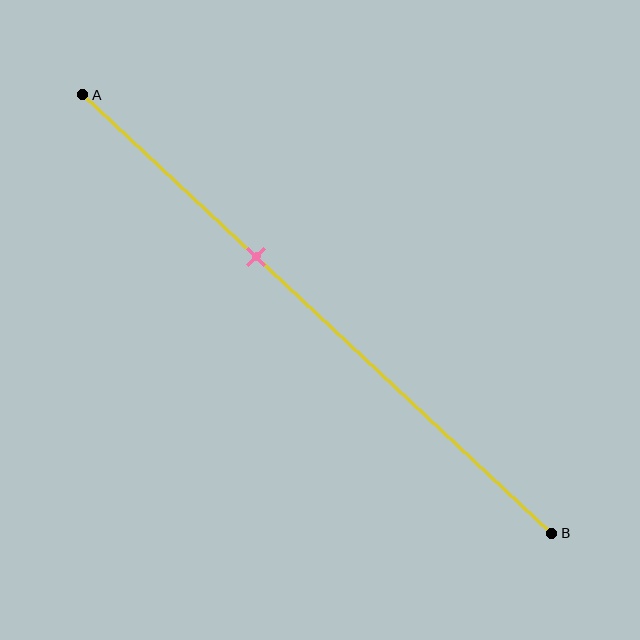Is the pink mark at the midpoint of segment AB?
No, the mark is at about 35% from A, not at the 50% midpoint.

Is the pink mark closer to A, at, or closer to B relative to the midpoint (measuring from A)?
The pink mark is closer to point A than the midpoint of segment AB.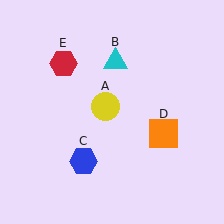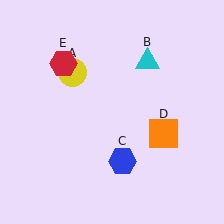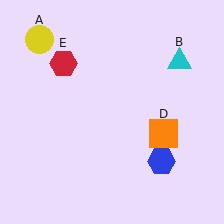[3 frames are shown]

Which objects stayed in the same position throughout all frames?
Orange square (object D) and red hexagon (object E) remained stationary.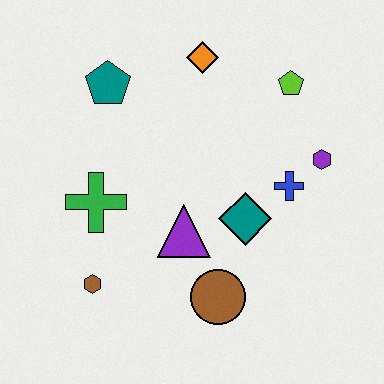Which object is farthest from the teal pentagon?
The brown circle is farthest from the teal pentagon.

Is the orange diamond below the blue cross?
No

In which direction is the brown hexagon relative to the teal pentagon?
The brown hexagon is below the teal pentagon.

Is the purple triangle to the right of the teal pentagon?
Yes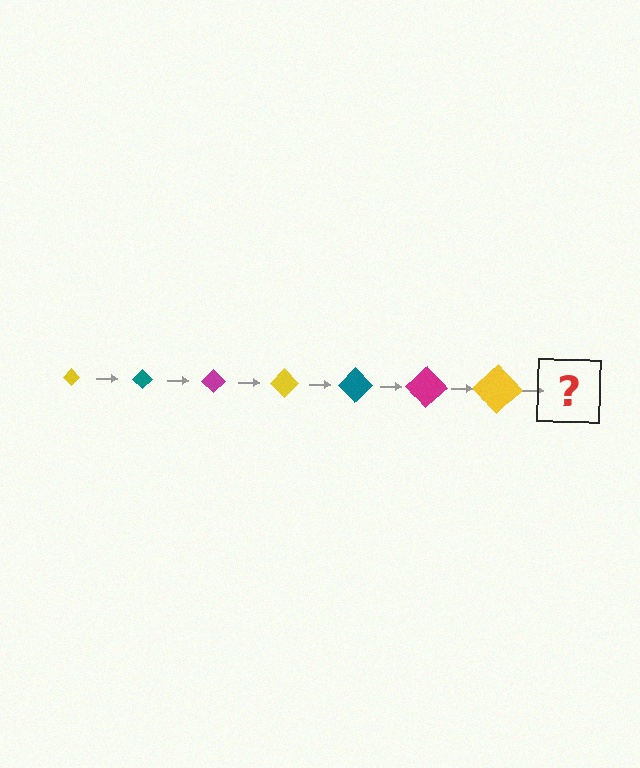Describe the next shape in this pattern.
It should be a teal diamond, larger than the previous one.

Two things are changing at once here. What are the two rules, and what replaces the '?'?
The two rules are that the diamond grows larger each step and the color cycles through yellow, teal, and magenta. The '?' should be a teal diamond, larger than the previous one.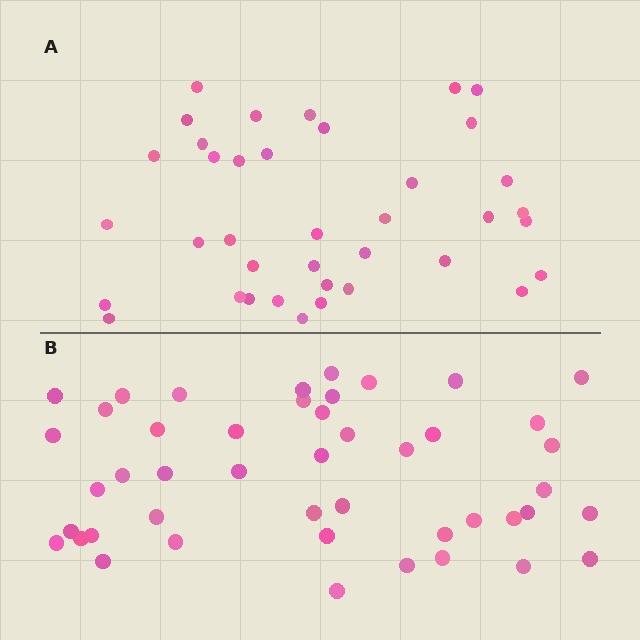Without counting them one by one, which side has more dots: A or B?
Region B (the bottom region) has more dots.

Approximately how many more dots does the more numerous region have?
Region B has roughly 8 or so more dots than region A.